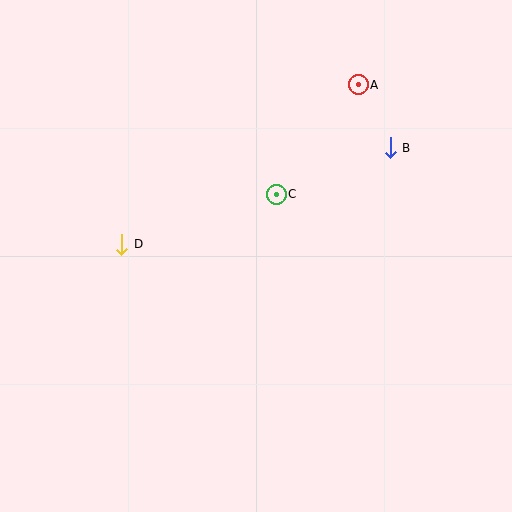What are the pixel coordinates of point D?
Point D is at (122, 244).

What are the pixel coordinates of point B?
Point B is at (390, 148).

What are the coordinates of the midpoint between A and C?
The midpoint between A and C is at (317, 139).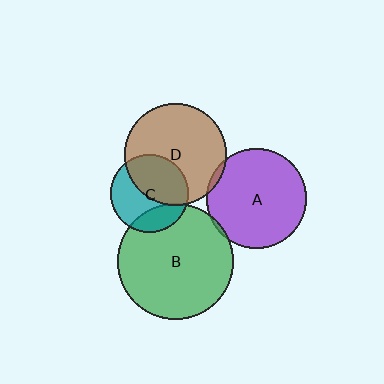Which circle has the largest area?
Circle B (green).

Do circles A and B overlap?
Yes.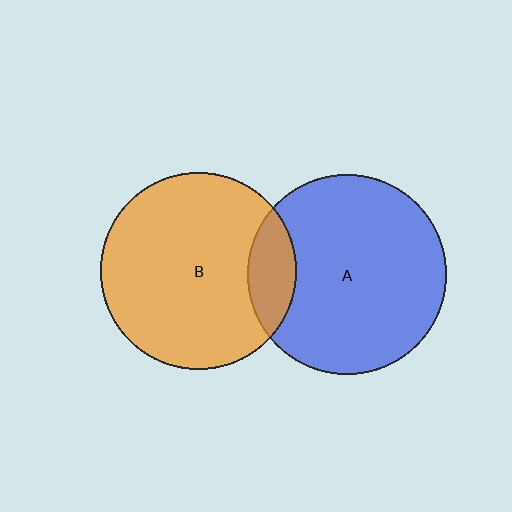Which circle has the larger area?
Circle A (blue).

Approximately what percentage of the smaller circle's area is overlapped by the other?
Approximately 15%.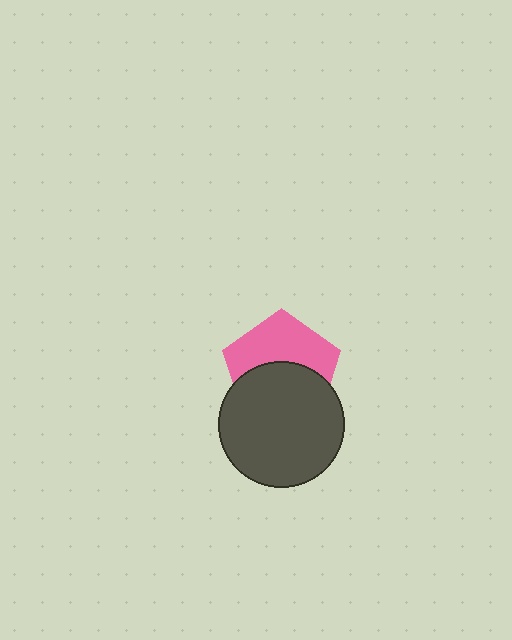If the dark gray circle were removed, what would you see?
You would see the complete pink pentagon.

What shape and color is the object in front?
The object in front is a dark gray circle.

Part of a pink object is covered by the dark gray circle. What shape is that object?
It is a pentagon.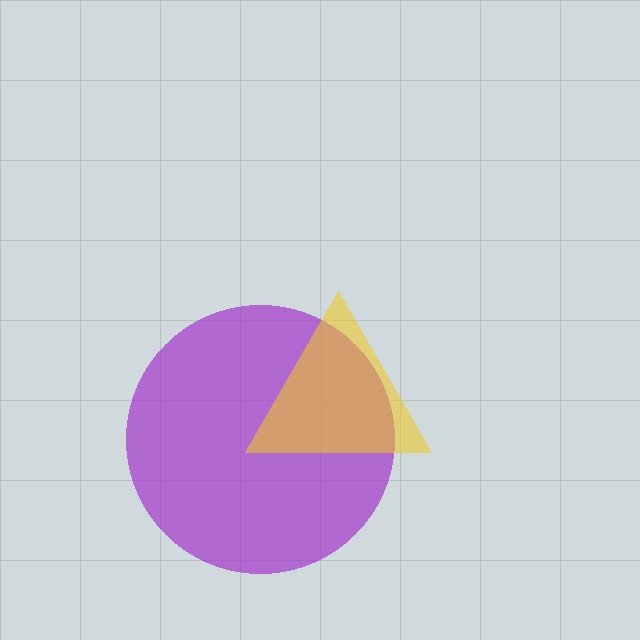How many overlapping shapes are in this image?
There are 2 overlapping shapes in the image.